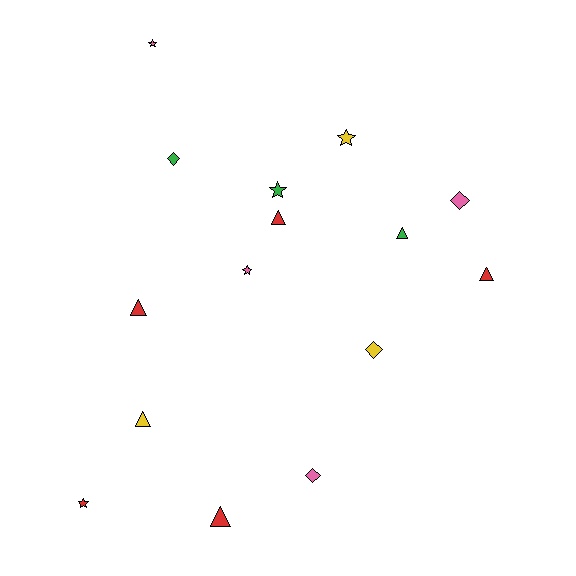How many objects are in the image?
There are 15 objects.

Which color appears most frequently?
Red, with 5 objects.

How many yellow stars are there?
There is 1 yellow star.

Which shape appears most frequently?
Triangle, with 6 objects.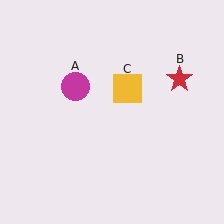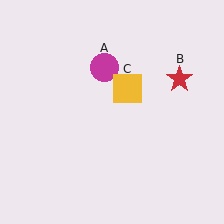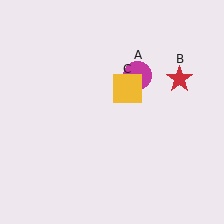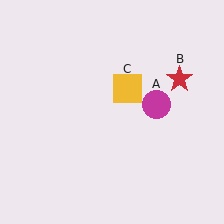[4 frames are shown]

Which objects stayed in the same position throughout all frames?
Red star (object B) and yellow square (object C) remained stationary.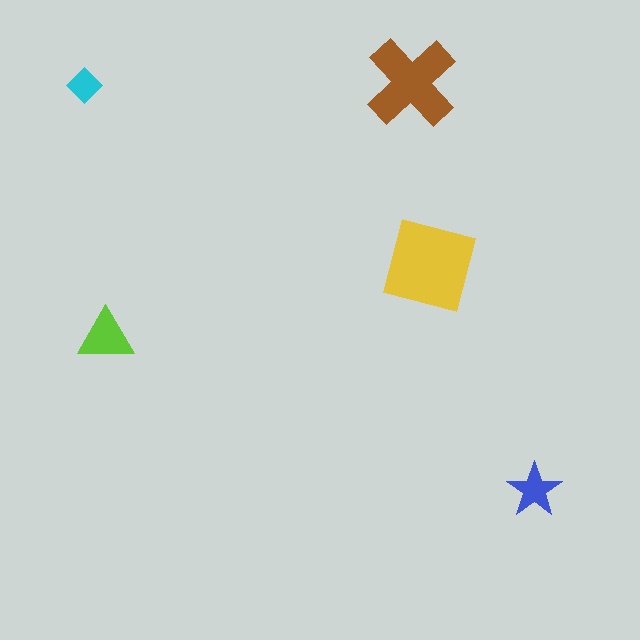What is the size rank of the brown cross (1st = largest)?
2nd.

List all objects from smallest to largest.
The cyan diamond, the blue star, the lime triangle, the brown cross, the yellow square.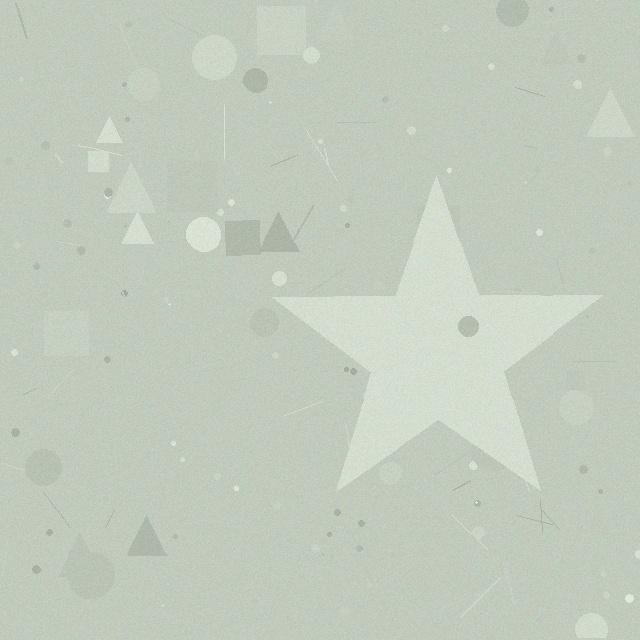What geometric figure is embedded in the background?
A star is embedded in the background.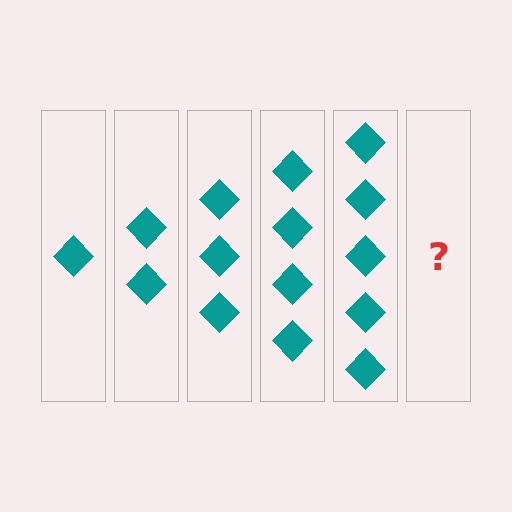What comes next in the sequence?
The next element should be 6 diamonds.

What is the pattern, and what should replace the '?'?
The pattern is that each step adds one more diamond. The '?' should be 6 diamonds.